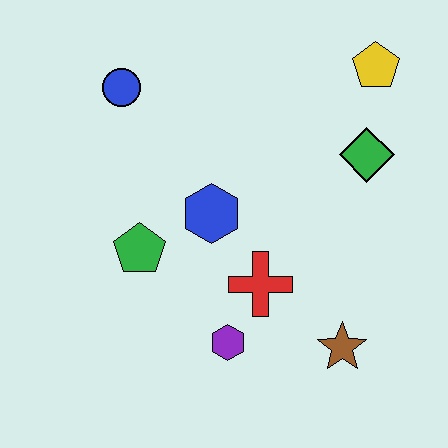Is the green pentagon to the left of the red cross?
Yes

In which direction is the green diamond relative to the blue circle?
The green diamond is to the right of the blue circle.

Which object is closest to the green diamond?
The yellow pentagon is closest to the green diamond.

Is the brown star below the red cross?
Yes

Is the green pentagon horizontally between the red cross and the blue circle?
Yes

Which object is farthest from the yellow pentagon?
The purple hexagon is farthest from the yellow pentagon.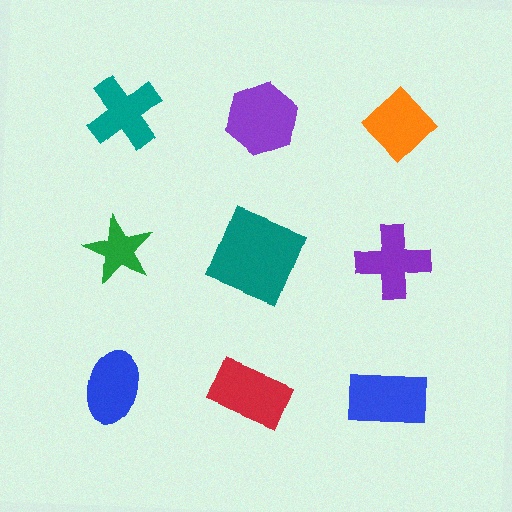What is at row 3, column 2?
A red rectangle.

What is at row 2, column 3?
A purple cross.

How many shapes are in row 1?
3 shapes.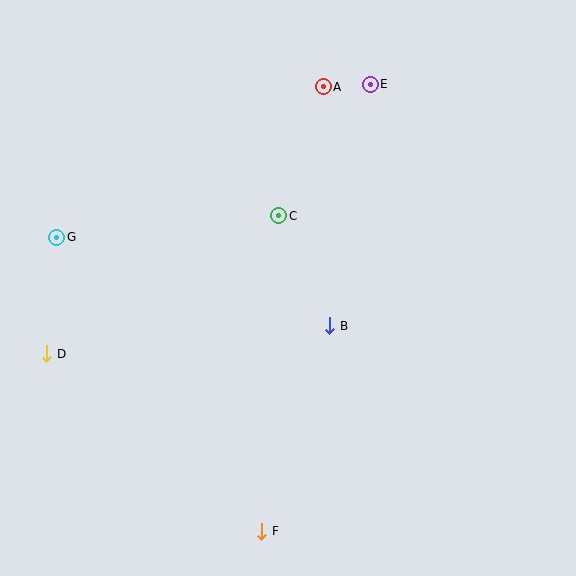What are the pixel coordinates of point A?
Point A is at (323, 87).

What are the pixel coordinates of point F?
Point F is at (262, 531).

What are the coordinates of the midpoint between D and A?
The midpoint between D and A is at (185, 220).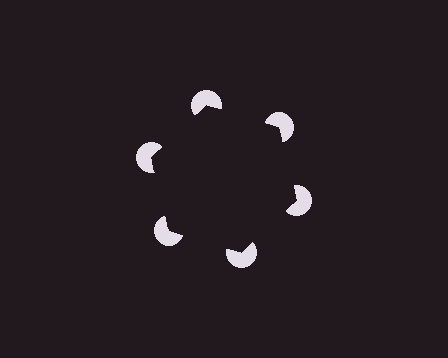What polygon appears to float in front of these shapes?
An illusory hexagon — its edges are inferred from the aligned wedge cuts in the pac-man discs, not physically drawn.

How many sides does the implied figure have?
6 sides.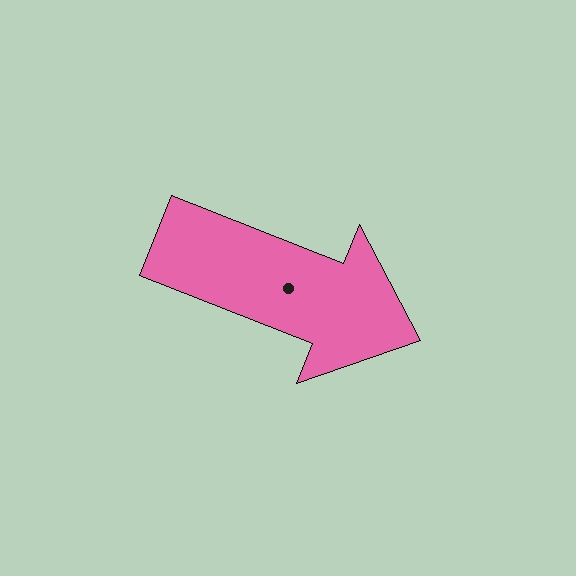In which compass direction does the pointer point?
East.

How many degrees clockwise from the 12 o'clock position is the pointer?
Approximately 112 degrees.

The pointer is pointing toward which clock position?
Roughly 4 o'clock.